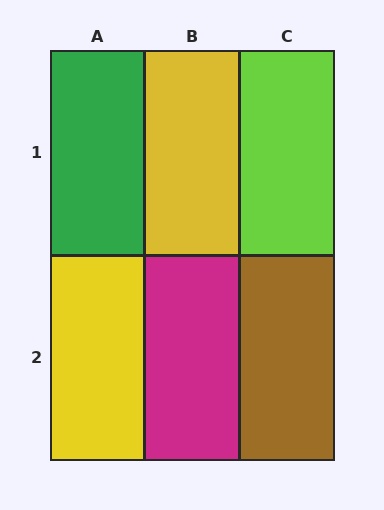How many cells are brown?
1 cell is brown.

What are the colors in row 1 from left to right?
Green, yellow, lime.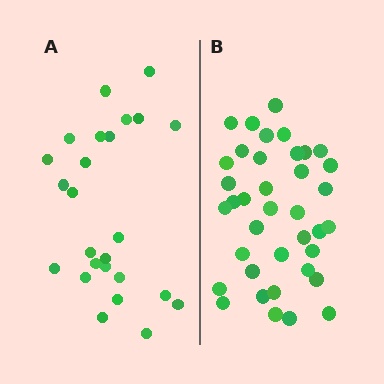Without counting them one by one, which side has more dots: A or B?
Region B (the right region) has more dots.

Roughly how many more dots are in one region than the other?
Region B has approximately 15 more dots than region A.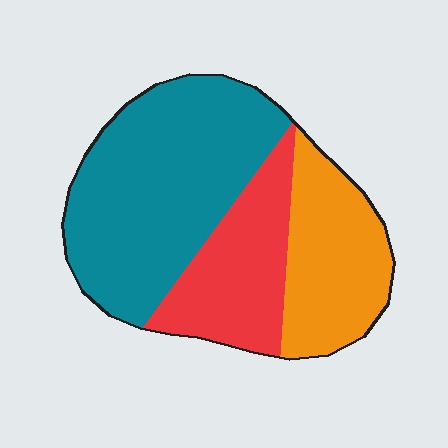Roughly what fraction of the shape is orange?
Orange covers 26% of the shape.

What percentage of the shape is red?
Red covers roughly 25% of the shape.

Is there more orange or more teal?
Teal.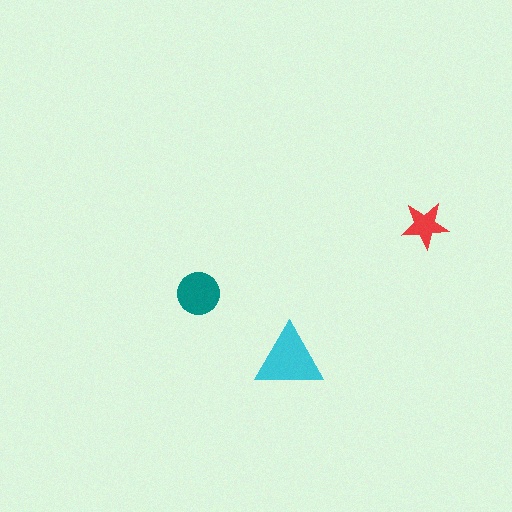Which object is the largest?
The cyan triangle.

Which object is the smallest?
The red star.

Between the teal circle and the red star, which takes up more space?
The teal circle.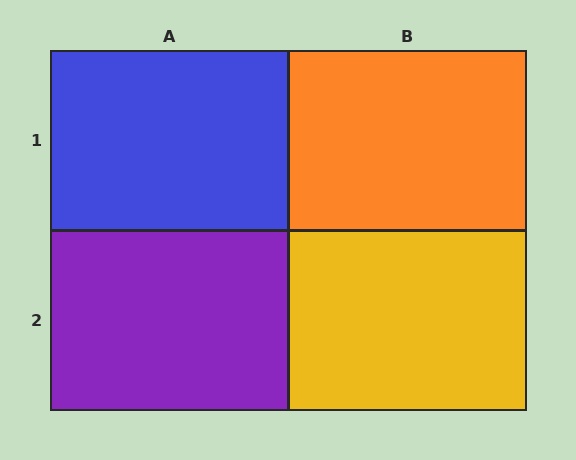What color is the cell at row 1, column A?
Blue.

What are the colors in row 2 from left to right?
Purple, yellow.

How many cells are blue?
1 cell is blue.